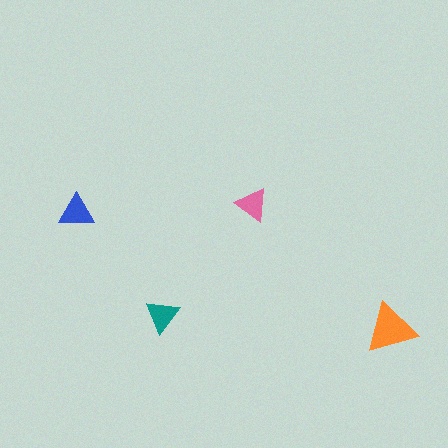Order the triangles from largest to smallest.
the orange one, the blue one, the teal one, the pink one.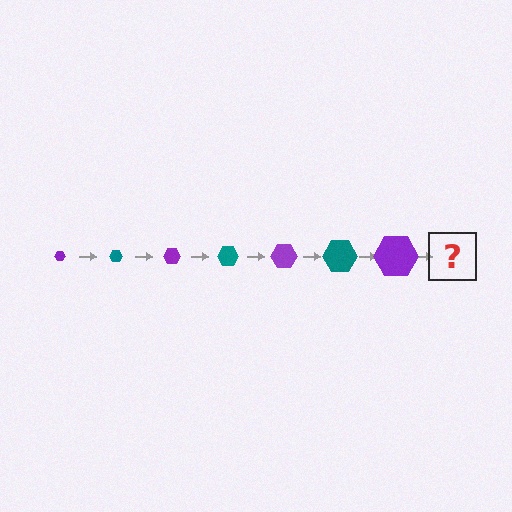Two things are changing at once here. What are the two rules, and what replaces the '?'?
The two rules are that the hexagon grows larger each step and the color cycles through purple and teal. The '?' should be a teal hexagon, larger than the previous one.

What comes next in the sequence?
The next element should be a teal hexagon, larger than the previous one.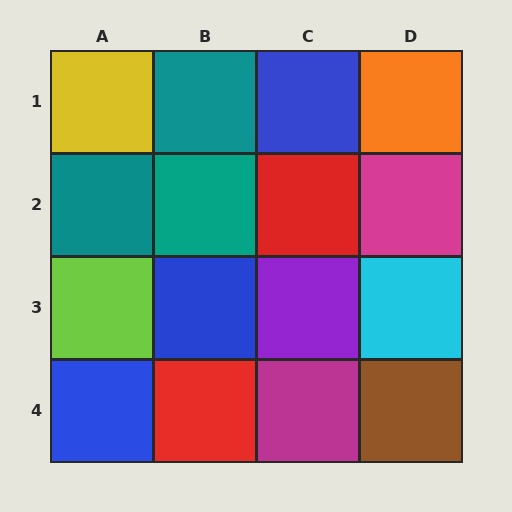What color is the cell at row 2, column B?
Teal.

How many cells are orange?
1 cell is orange.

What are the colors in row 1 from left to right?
Yellow, teal, blue, orange.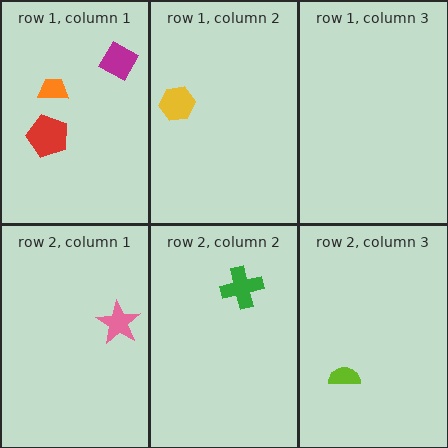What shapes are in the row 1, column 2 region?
The yellow hexagon.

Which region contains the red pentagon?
The row 1, column 1 region.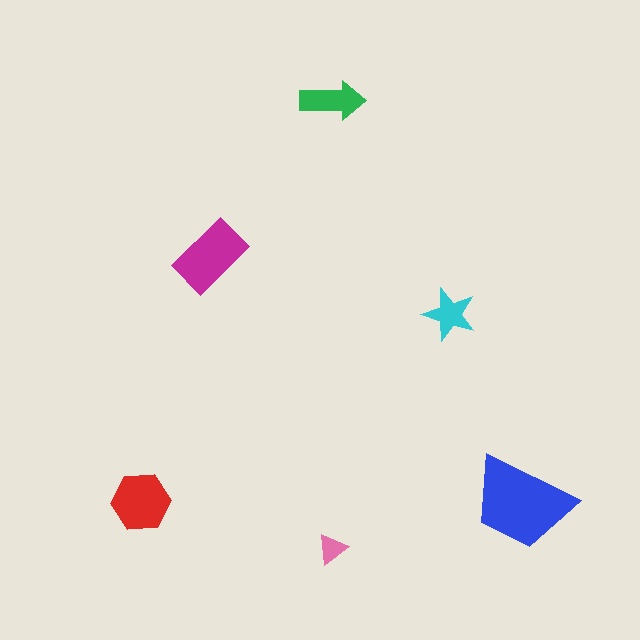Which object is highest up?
The green arrow is topmost.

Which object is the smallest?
The pink triangle.